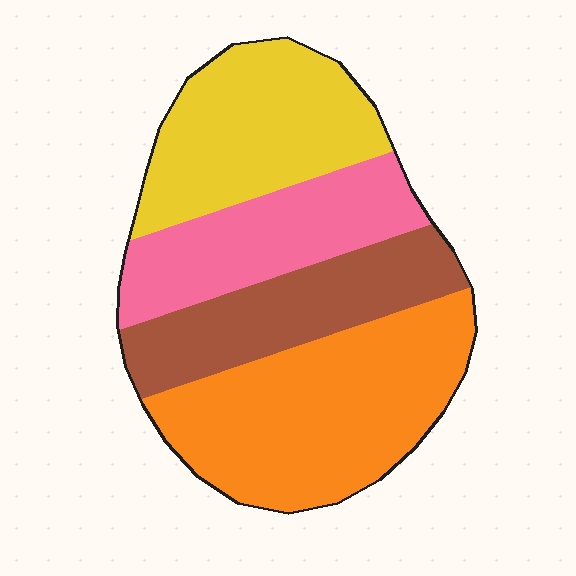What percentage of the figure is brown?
Brown covers roughly 20% of the figure.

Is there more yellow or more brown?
Yellow.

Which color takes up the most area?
Orange, at roughly 35%.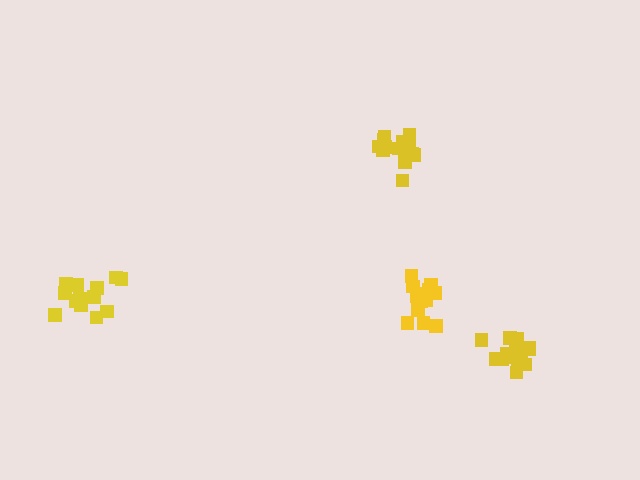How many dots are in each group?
Group 1: 16 dots, Group 2: 13 dots, Group 3: 15 dots, Group 4: 14 dots (58 total).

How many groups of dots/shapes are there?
There are 4 groups.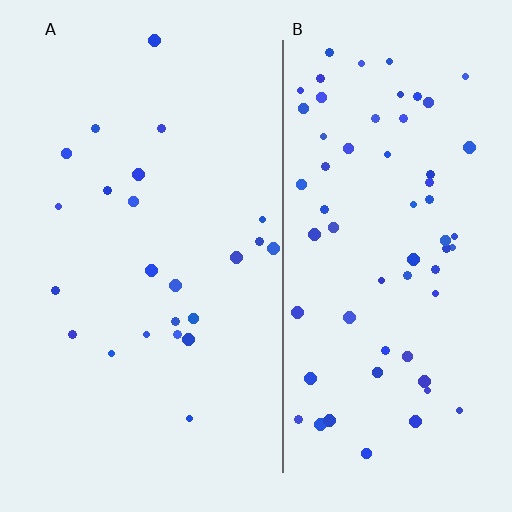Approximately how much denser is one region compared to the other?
Approximately 2.7× — region B over region A.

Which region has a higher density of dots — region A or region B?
B (the right).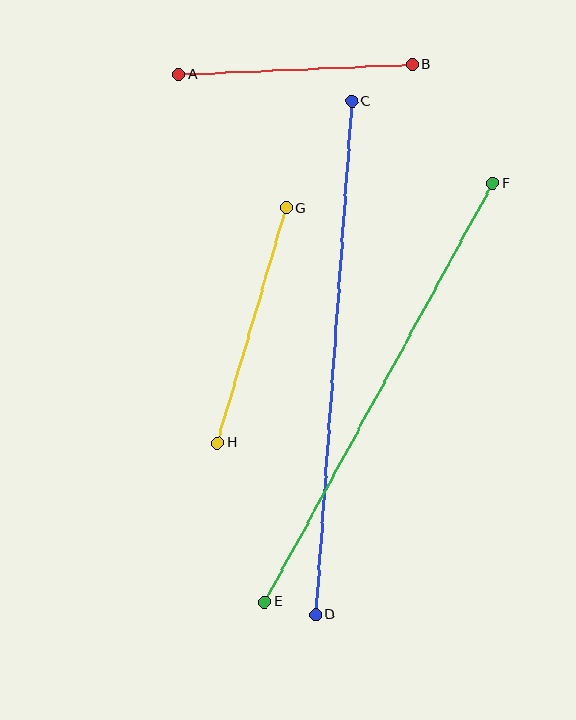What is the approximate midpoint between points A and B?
The midpoint is at approximately (295, 70) pixels.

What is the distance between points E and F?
The distance is approximately 477 pixels.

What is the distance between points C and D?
The distance is approximately 515 pixels.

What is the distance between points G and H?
The distance is approximately 245 pixels.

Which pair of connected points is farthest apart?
Points C and D are farthest apart.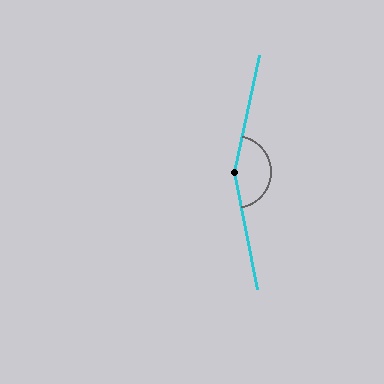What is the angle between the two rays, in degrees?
Approximately 157 degrees.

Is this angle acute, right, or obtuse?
It is obtuse.